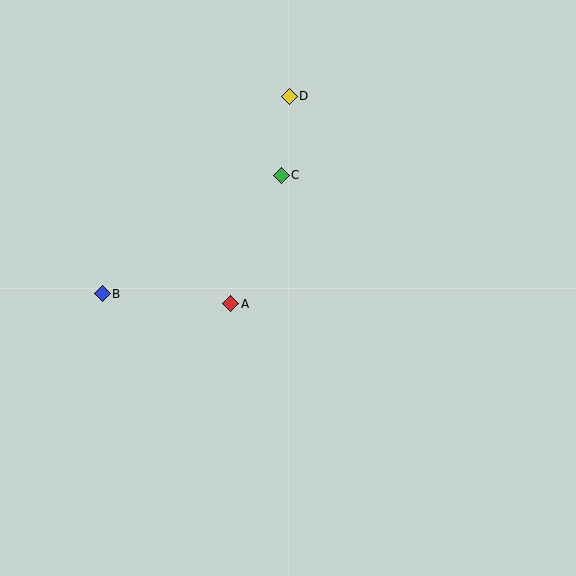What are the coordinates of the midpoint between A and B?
The midpoint between A and B is at (166, 299).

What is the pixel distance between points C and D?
The distance between C and D is 79 pixels.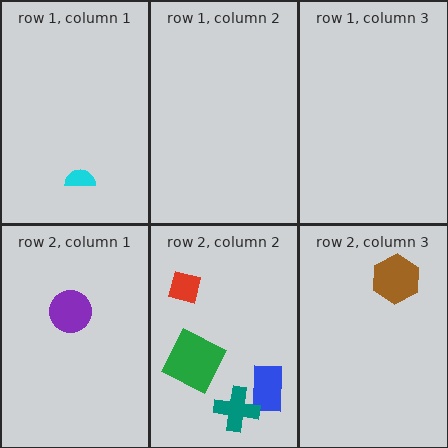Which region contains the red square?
The row 2, column 2 region.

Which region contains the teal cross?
The row 2, column 2 region.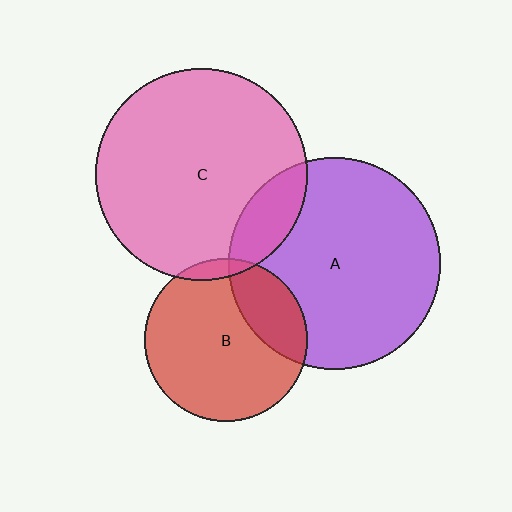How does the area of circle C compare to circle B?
Approximately 1.7 times.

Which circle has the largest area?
Circle C (pink).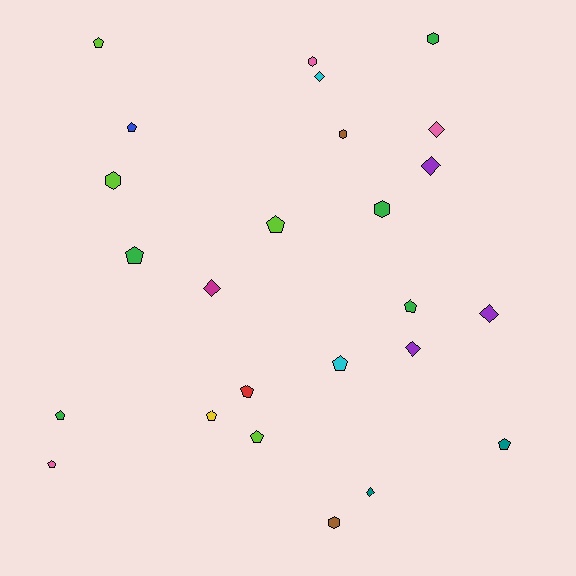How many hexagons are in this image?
There are 6 hexagons.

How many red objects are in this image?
There is 1 red object.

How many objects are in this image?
There are 25 objects.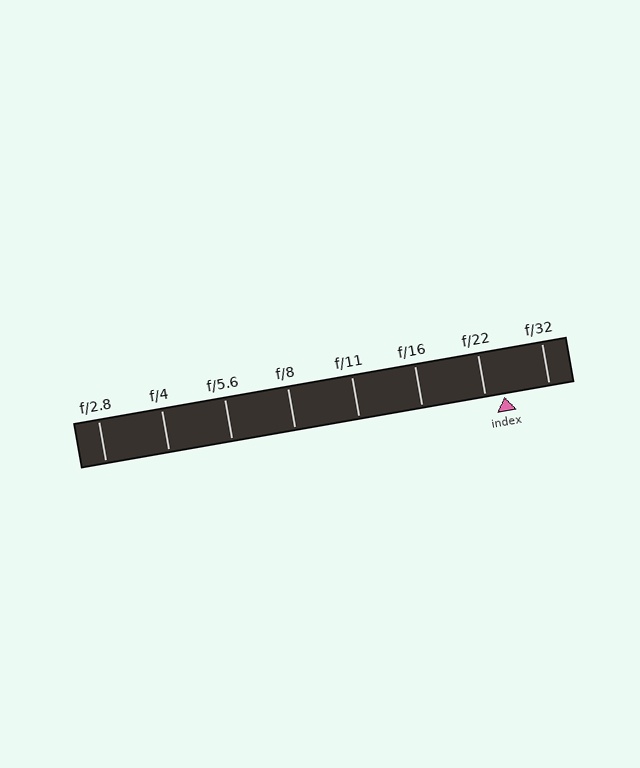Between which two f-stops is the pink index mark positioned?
The index mark is between f/22 and f/32.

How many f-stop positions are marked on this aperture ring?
There are 8 f-stop positions marked.